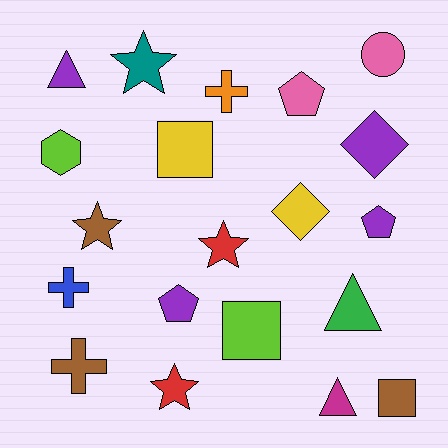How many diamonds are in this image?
There are 2 diamonds.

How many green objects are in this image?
There is 1 green object.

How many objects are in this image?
There are 20 objects.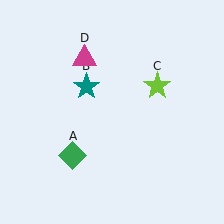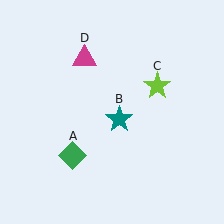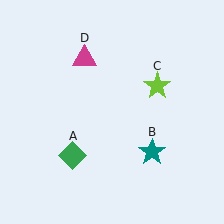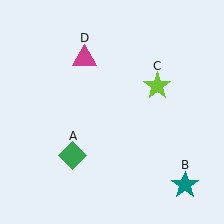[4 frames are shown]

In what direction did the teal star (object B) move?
The teal star (object B) moved down and to the right.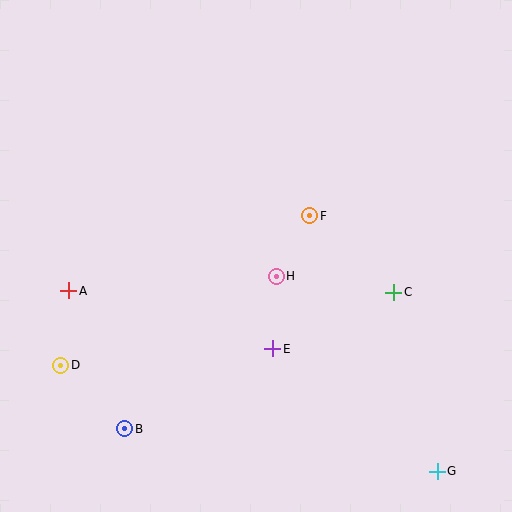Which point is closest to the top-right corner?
Point F is closest to the top-right corner.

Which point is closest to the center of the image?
Point H at (276, 276) is closest to the center.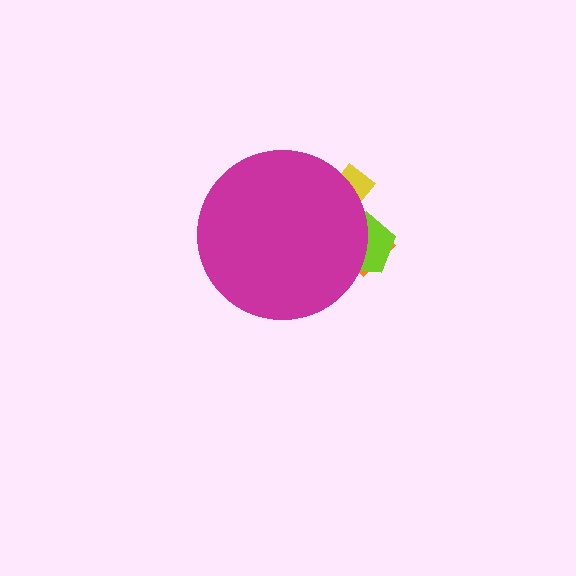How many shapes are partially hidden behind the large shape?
3 shapes are partially hidden.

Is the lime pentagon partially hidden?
Yes, the lime pentagon is partially hidden behind the magenta circle.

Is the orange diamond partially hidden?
Yes, the orange diamond is partially hidden behind the magenta circle.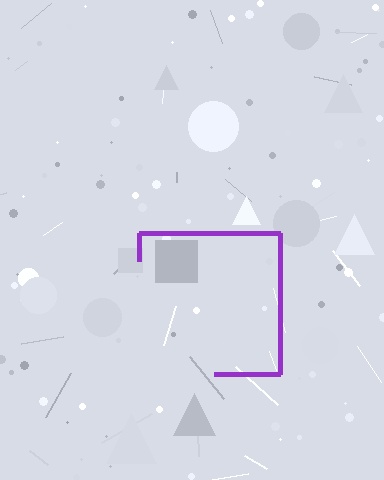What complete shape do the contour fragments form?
The contour fragments form a square.